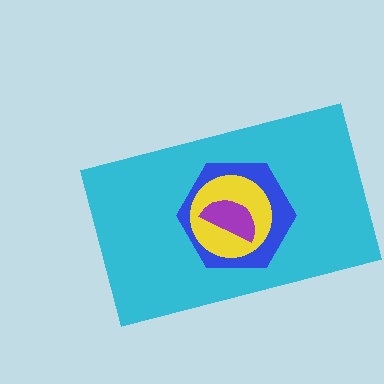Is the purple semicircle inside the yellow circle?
Yes.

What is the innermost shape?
The purple semicircle.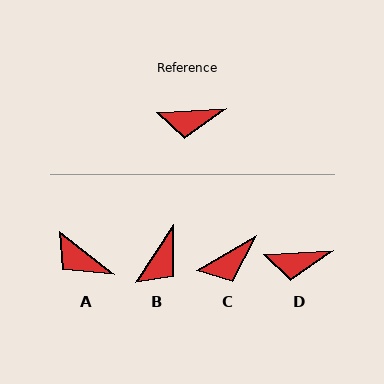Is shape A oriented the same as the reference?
No, it is off by about 42 degrees.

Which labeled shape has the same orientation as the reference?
D.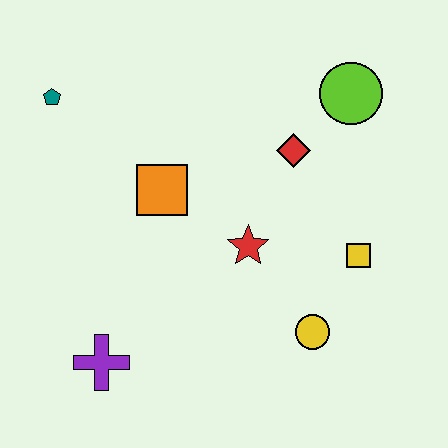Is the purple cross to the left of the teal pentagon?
No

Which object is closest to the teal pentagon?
The orange square is closest to the teal pentagon.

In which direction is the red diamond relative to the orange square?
The red diamond is to the right of the orange square.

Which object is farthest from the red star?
The teal pentagon is farthest from the red star.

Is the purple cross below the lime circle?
Yes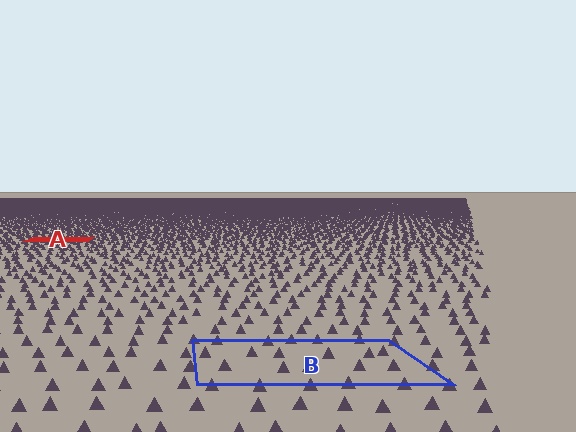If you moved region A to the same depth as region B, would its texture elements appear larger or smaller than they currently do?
They would appear larger. At a closer depth, the same texture elements are projected at a bigger on-screen size.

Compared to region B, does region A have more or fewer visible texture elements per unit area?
Region A has more texture elements per unit area — they are packed more densely because it is farther away.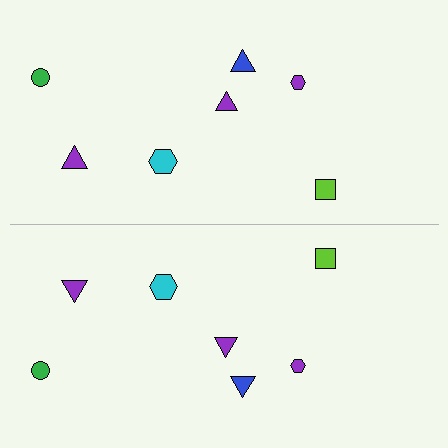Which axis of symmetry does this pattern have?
The pattern has a horizontal axis of symmetry running through the center of the image.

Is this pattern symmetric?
Yes, this pattern has bilateral (reflection) symmetry.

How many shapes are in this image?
There are 14 shapes in this image.